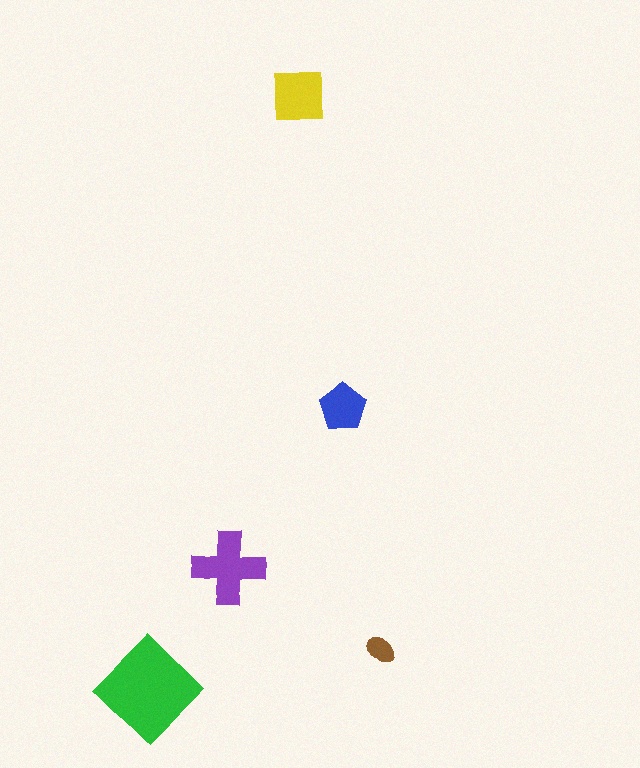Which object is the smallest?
The brown ellipse.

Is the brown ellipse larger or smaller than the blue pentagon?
Smaller.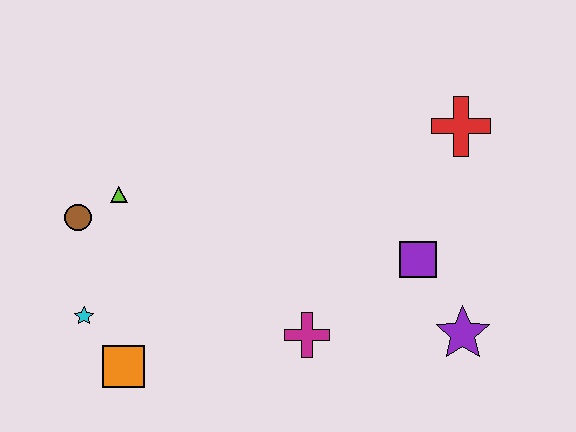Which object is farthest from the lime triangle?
The purple star is farthest from the lime triangle.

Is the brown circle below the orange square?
No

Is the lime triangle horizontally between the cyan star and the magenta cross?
Yes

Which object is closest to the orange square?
The cyan star is closest to the orange square.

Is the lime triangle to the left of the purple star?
Yes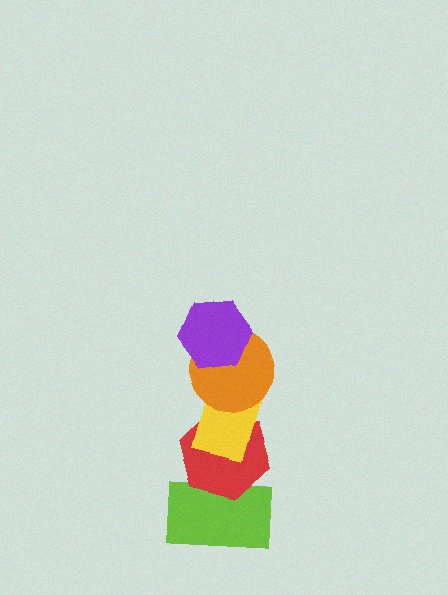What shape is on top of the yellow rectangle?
The orange circle is on top of the yellow rectangle.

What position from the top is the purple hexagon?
The purple hexagon is 1st from the top.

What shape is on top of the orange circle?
The purple hexagon is on top of the orange circle.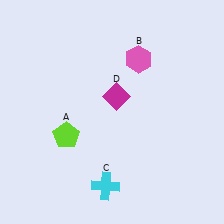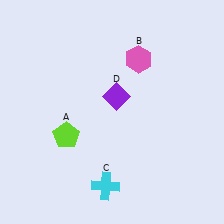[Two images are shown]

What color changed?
The diamond (D) changed from magenta in Image 1 to purple in Image 2.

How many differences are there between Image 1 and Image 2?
There is 1 difference between the two images.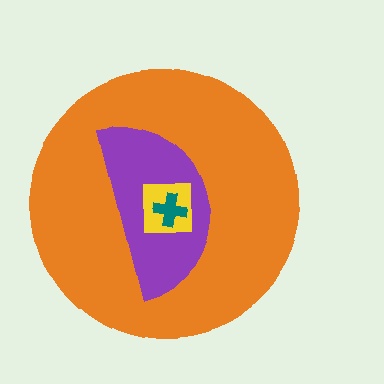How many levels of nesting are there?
4.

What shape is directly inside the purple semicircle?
The yellow square.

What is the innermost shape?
The teal cross.